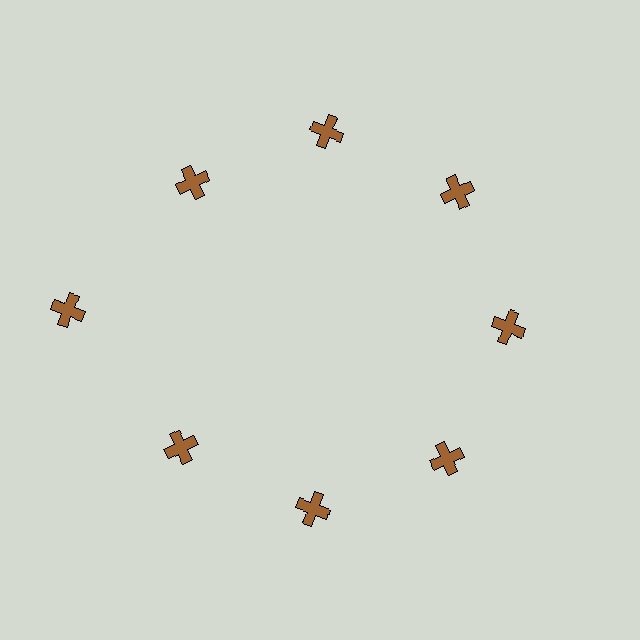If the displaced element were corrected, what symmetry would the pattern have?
It would have 8-fold rotational symmetry — the pattern would map onto itself every 45 degrees.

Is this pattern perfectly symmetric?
No. The 8 brown crosses are arranged in a ring, but one element near the 9 o'clock position is pushed outward from the center, breaking the 8-fold rotational symmetry.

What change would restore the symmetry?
The symmetry would be restored by moving it inward, back onto the ring so that all 8 crosses sit at equal angles and equal distance from the center.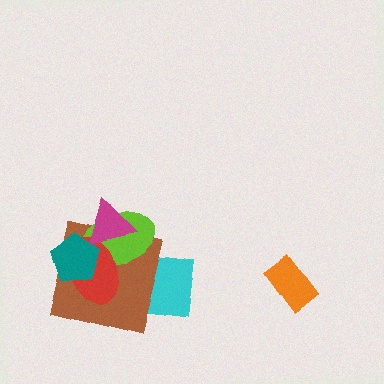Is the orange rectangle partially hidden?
No, no other shape covers it.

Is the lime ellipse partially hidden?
Yes, it is partially covered by another shape.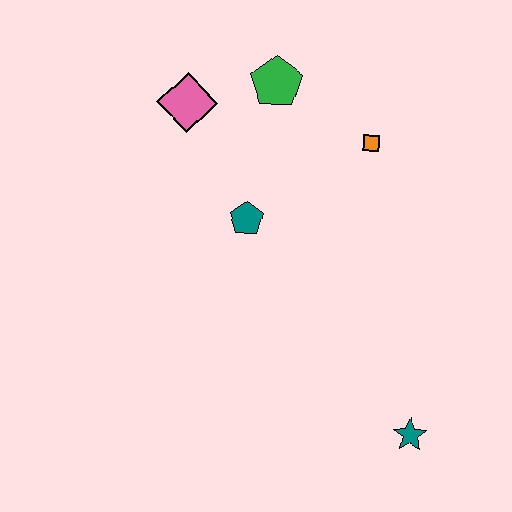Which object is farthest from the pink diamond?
The teal star is farthest from the pink diamond.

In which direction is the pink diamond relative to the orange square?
The pink diamond is to the left of the orange square.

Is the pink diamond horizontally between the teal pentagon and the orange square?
No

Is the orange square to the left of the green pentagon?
No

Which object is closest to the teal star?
The teal pentagon is closest to the teal star.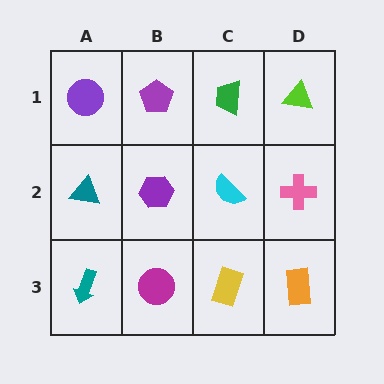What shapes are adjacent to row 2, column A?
A purple circle (row 1, column A), a teal arrow (row 3, column A), a purple hexagon (row 2, column B).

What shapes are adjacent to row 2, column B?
A purple pentagon (row 1, column B), a magenta circle (row 3, column B), a teal triangle (row 2, column A), a cyan semicircle (row 2, column C).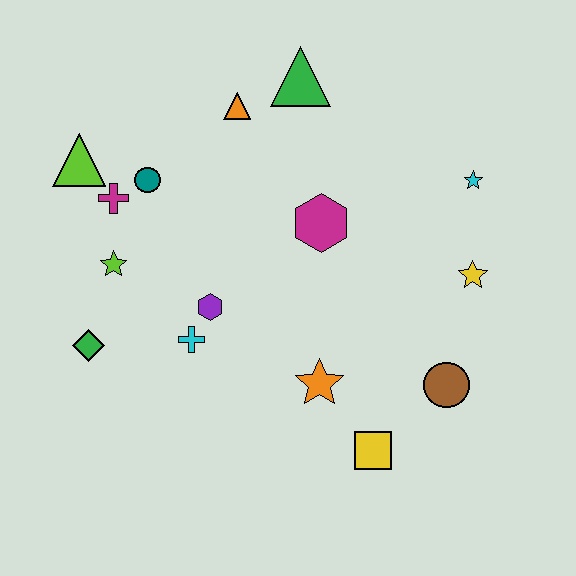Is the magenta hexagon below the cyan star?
Yes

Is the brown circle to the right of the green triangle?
Yes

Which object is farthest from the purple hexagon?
The cyan star is farthest from the purple hexagon.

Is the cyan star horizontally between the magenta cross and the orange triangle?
No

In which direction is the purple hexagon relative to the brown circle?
The purple hexagon is to the left of the brown circle.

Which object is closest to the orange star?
The yellow square is closest to the orange star.